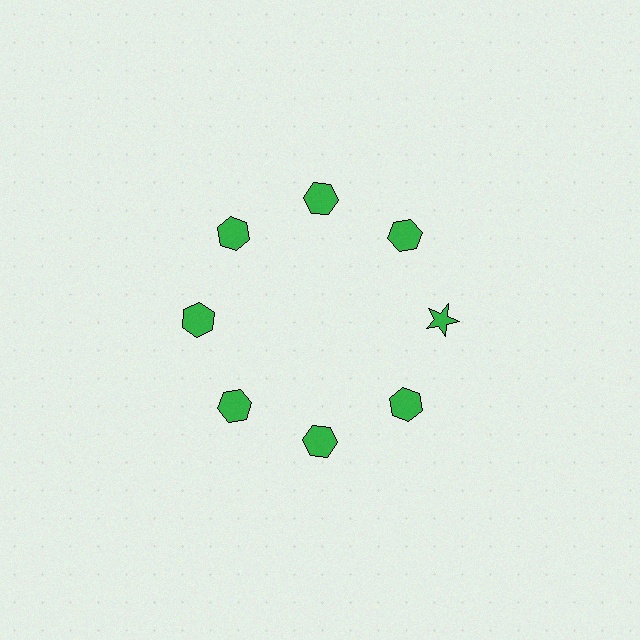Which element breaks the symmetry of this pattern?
The green star at roughly the 3 o'clock position breaks the symmetry. All other shapes are green hexagons.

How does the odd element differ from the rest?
It has a different shape: star instead of hexagon.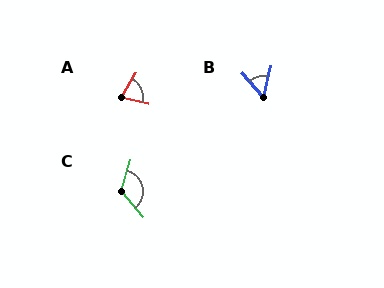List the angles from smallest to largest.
B (54°), A (71°), C (123°).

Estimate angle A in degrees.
Approximately 71 degrees.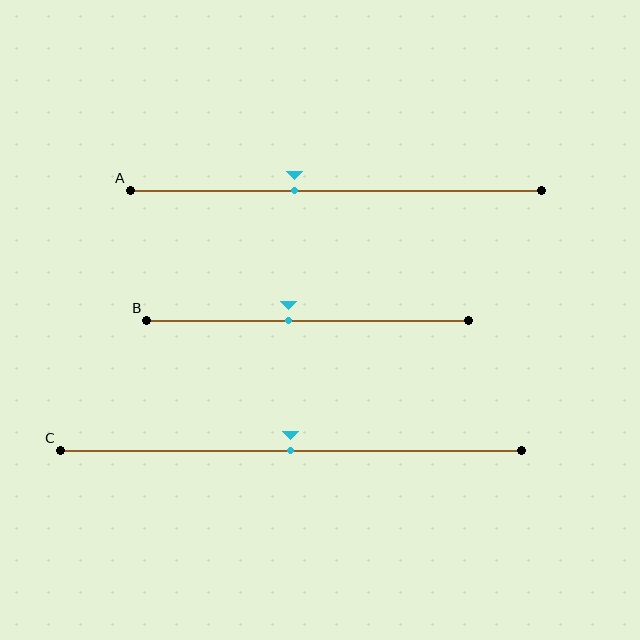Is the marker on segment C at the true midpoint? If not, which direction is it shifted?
Yes, the marker on segment C is at the true midpoint.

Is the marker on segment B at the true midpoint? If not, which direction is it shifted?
No, the marker on segment B is shifted to the left by about 6% of the segment length.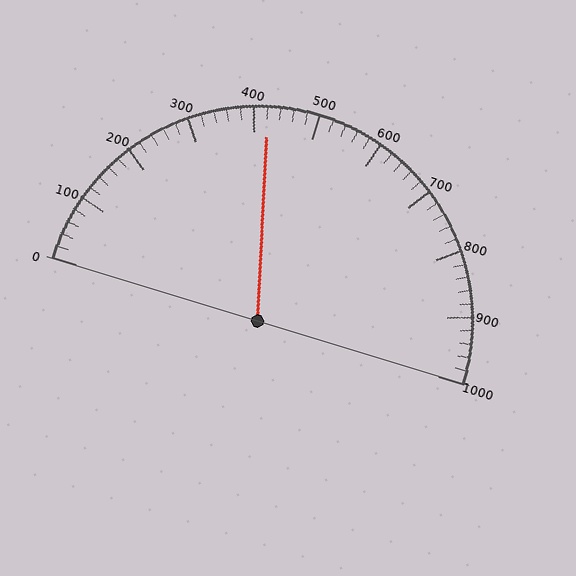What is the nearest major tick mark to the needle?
The nearest major tick mark is 400.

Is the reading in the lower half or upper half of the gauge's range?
The reading is in the lower half of the range (0 to 1000).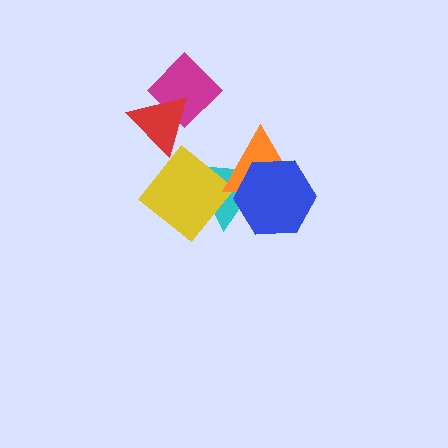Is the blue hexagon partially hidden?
No, no other shape covers it.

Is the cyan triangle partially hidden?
Yes, it is partially covered by another shape.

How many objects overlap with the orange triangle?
3 objects overlap with the orange triangle.